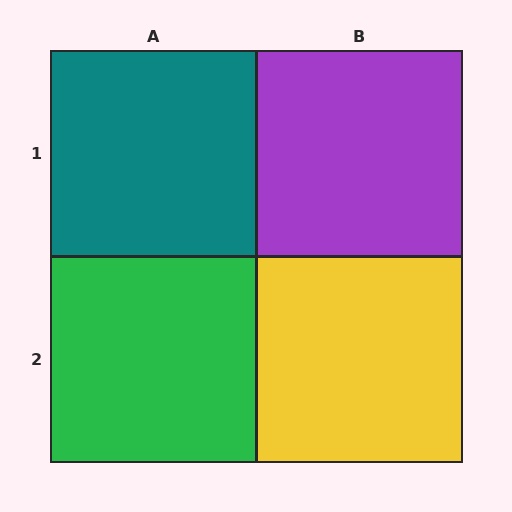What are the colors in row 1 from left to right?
Teal, purple.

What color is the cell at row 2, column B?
Yellow.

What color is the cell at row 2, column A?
Green.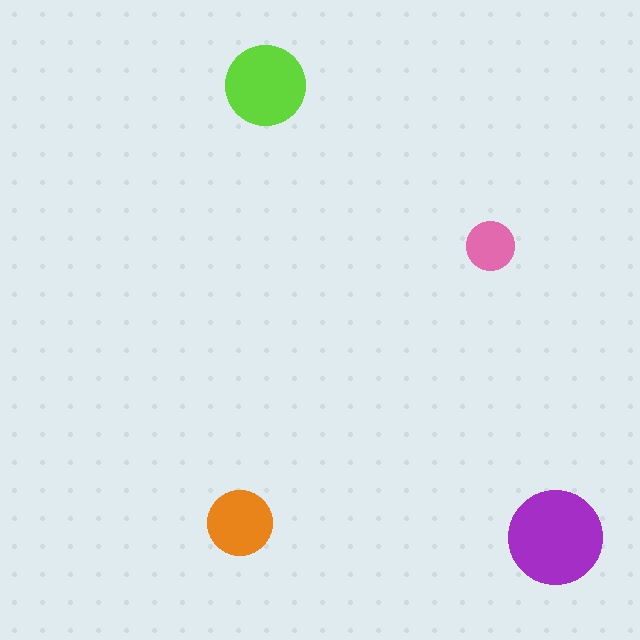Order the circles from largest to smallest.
the purple one, the lime one, the orange one, the pink one.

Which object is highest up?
The lime circle is topmost.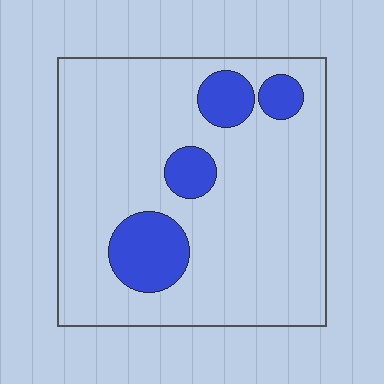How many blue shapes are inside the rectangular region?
4.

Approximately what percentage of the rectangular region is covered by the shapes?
Approximately 15%.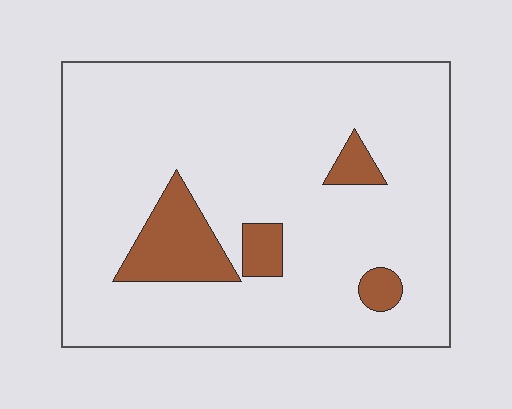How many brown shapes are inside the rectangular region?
4.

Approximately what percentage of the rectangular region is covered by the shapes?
Approximately 10%.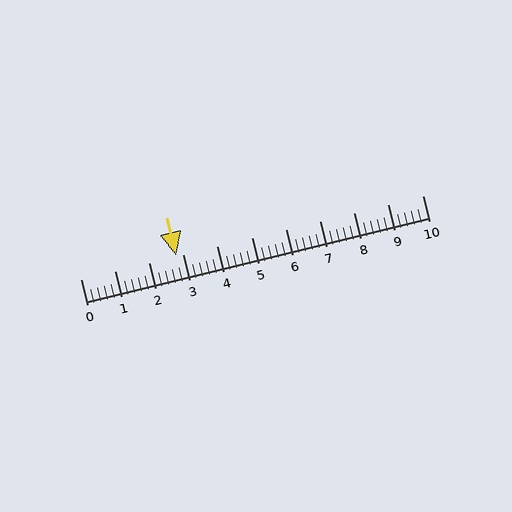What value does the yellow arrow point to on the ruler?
The yellow arrow points to approximately 2.8.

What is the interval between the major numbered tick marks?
The major tick marks are spaced 1 units apart.